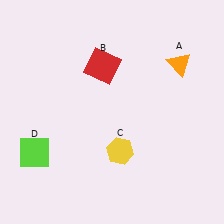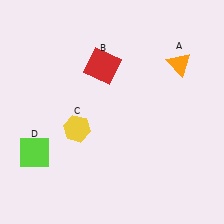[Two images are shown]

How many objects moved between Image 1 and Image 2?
1 object moved between the two images.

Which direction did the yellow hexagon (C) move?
The yellow hexagon (C) moved left.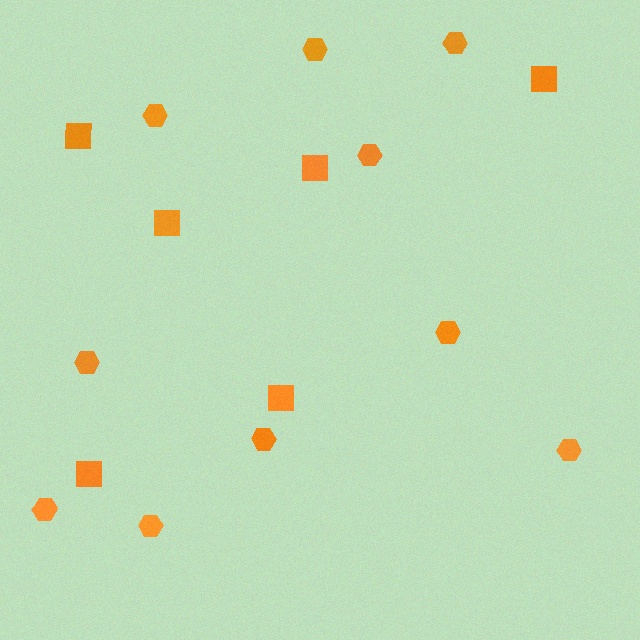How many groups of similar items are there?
There are 2 groups: one group of squares (6) and one group of hexagons (10).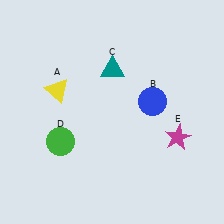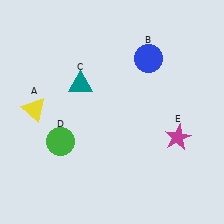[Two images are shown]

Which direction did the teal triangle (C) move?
The teal triangle (C) moved left.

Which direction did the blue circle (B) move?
The blue circle (B) moved up.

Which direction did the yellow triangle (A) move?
The yellow triangle (A) moved left.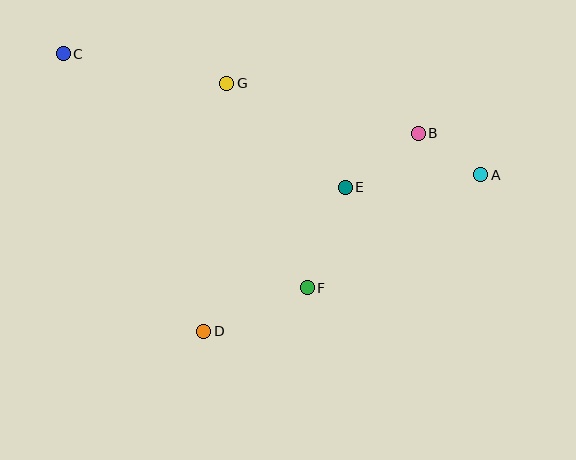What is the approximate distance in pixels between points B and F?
The distance between B and F is approximately 190 pixels.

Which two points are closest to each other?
Points A and B are closest to each other.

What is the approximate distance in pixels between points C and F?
The distance between C and F is approximately 338 pixels.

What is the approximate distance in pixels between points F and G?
The distance between F and G is approximately 220 pixels.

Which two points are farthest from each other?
Points A and C are farthest from each other.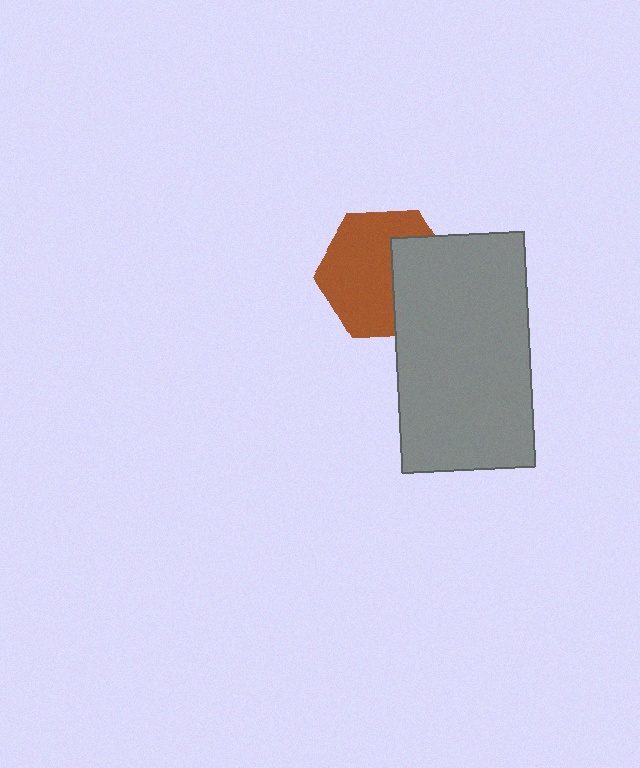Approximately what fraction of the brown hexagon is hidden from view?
Roughly 36% of the brown hexagon is hidden behind the gray rectangle.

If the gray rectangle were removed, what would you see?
You would see the complete brown hexagon.